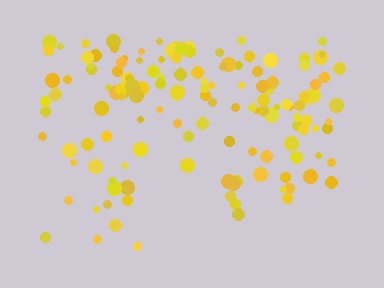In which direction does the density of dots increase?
From bottom to top, with the top side densest.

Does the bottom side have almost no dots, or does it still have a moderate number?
Still a moderate number, just noticeably fewer than the top.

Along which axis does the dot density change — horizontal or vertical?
Vertical.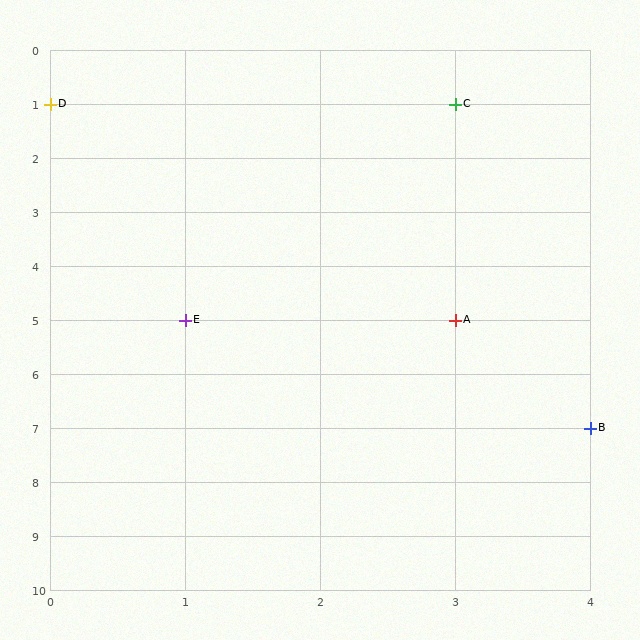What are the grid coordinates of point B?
Point B is at grid coordinates (4, 7).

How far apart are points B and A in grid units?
Points B and A are 1 column and 2 rows apart (about 2.2 grid units diagonally).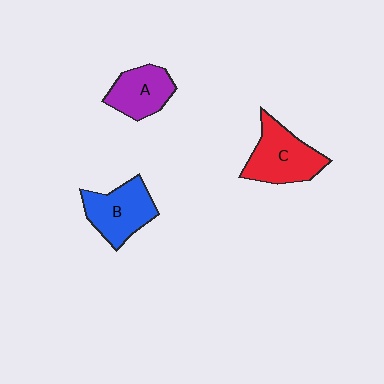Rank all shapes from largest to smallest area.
From largest to smallest: C (red), B (blue), A (purple).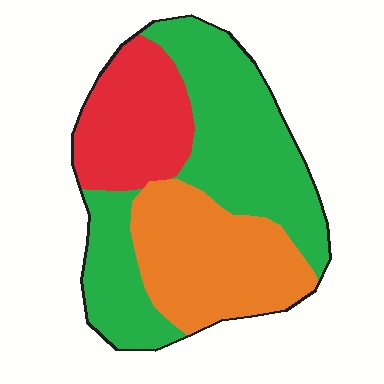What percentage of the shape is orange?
Orange covers around 30% of the shape.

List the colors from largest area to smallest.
From largest to smallest: green, orange, red.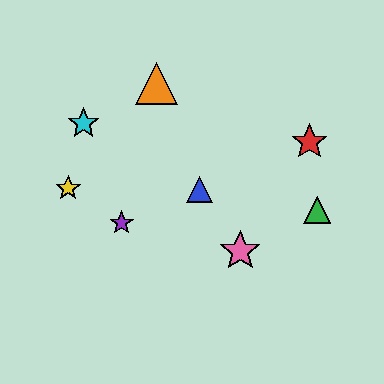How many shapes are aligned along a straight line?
3 shapes (the red star, the blue triangle, the purple star) are aligned along a straight line.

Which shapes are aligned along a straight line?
The red star, the blue triangle, the purple star are aligned along a straight line.